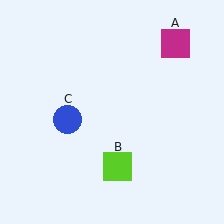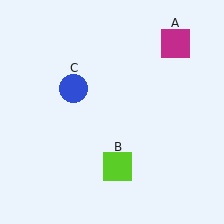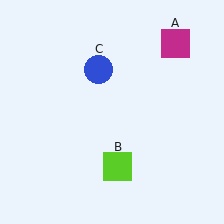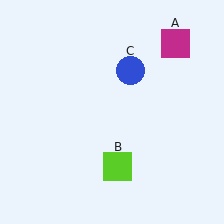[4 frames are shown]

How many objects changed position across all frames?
1 object changed position: blue circle (object C).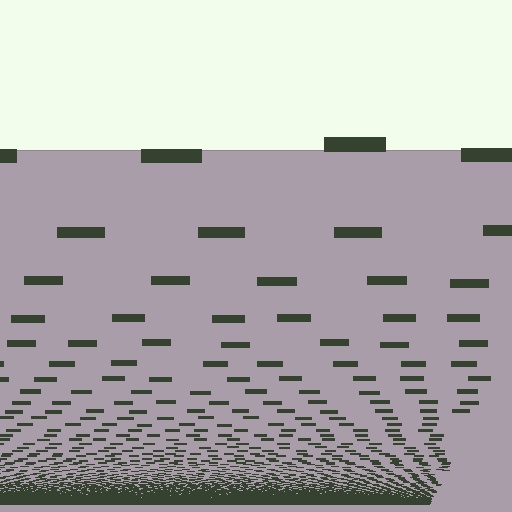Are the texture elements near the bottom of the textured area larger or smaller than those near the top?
Smaller. The gradient is inverted — elements near the bottom are smaller and denser.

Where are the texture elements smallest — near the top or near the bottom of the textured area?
Near the bottom.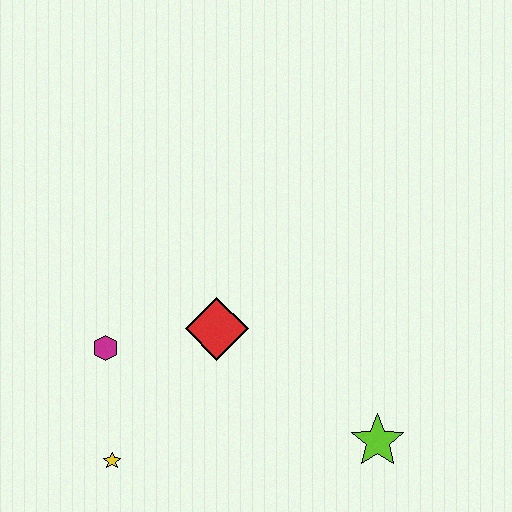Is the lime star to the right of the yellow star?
Yes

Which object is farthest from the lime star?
The magenta hexagon is farthest from the lime star.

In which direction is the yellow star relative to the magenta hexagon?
The yellow star is below the magenta hexagon.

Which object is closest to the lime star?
The red diamond is closest to the lime star.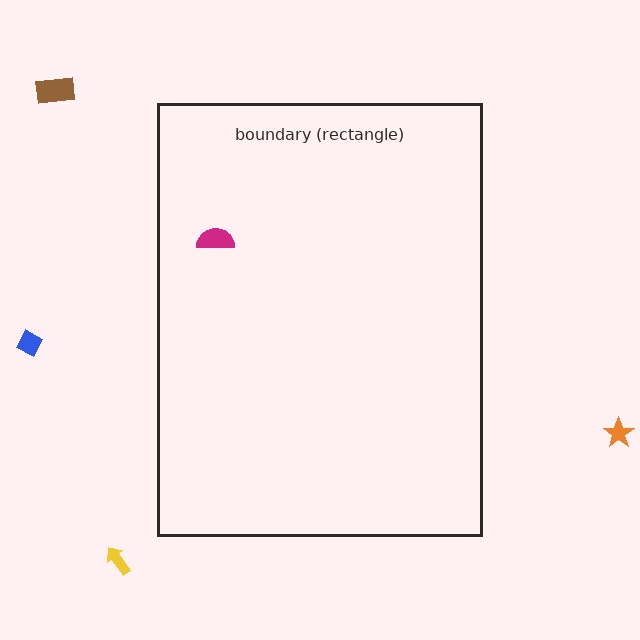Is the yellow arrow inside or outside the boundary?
Outside.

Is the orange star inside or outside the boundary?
Outside.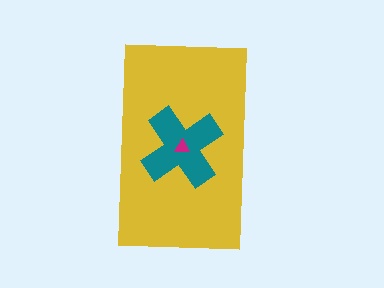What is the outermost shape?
The yellow rectangle.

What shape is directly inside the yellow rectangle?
The teal cross.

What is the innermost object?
The magenta triangle.